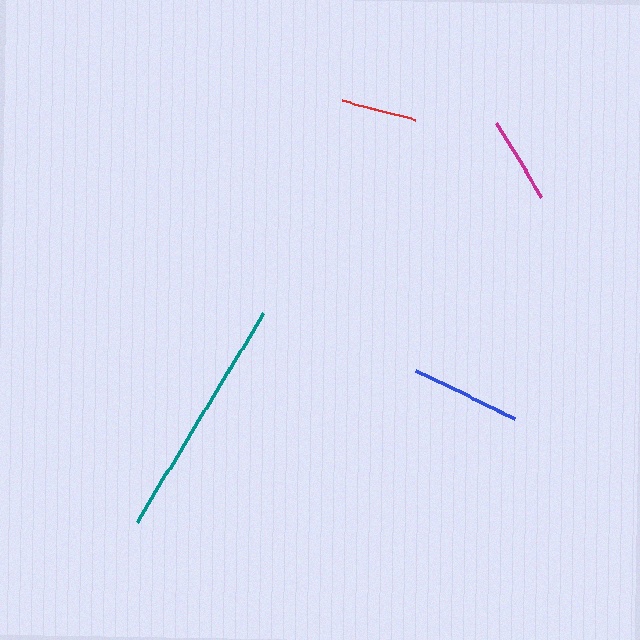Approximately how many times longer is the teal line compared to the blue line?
The teal line is approximately 2.2 times the length of the blue line.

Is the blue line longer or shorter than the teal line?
The teal line is longer than the blue line.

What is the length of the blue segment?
The blue segment is approximately 110 pixels long.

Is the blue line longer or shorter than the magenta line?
The blue line is longer than the magenta line.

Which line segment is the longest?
The teal line is the longest at approximately 245 pixels.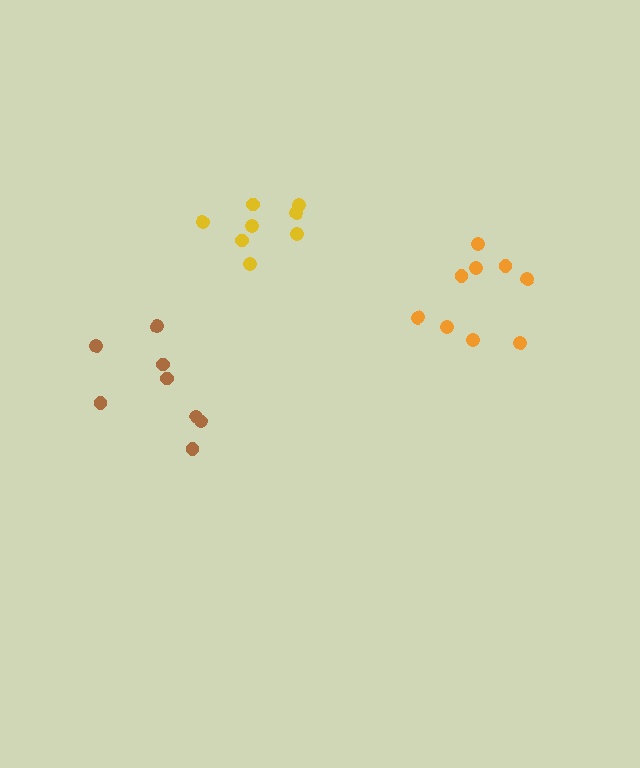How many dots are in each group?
Group 1: 9 dots, Group 2: 8 dots, Group 3: 8 dots (25 total).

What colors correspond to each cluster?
The clusters are colored: orange, brown, yellow.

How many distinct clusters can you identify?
There are 3 distinct clusters.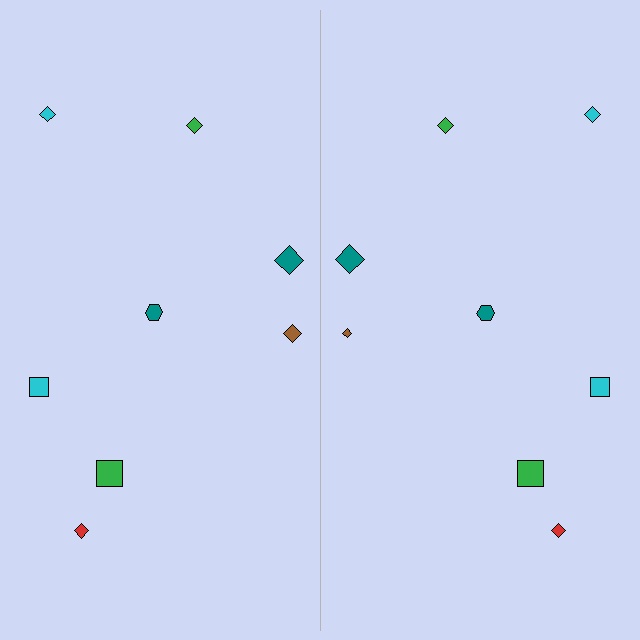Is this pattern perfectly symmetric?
No, the pattern is not perfectly symmetric. The brown diamond on the right side has a different size than its mirror counterpart.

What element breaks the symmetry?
The brown diamond on the right side has a different size than its mirror counterpart.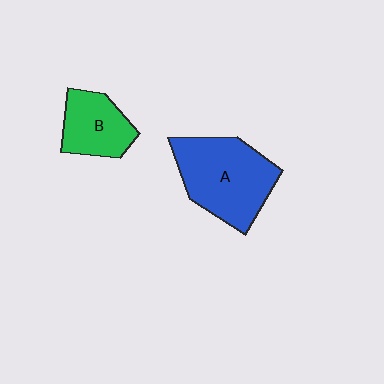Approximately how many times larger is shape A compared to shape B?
Approximately 1.7 times.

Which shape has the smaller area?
Shape B (green).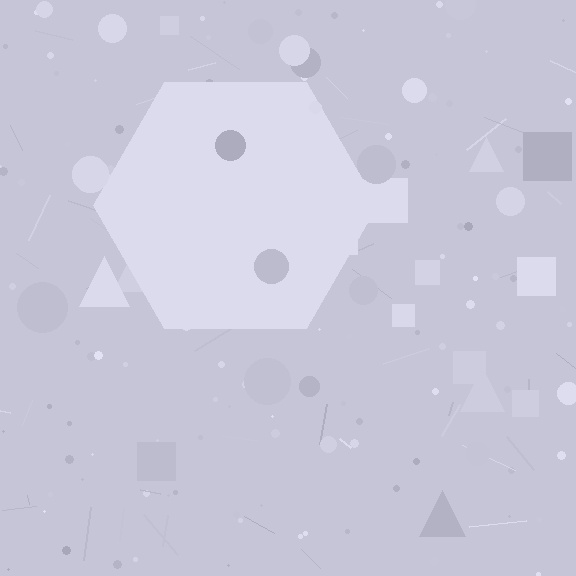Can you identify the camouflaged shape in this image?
The camouflaged shape is a hexagon.